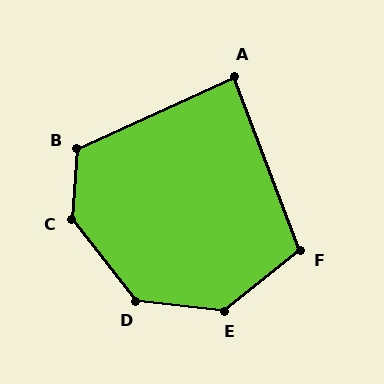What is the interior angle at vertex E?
Approximately 136 degrees (obtuse).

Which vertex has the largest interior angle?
C, at approximately 138 degrees.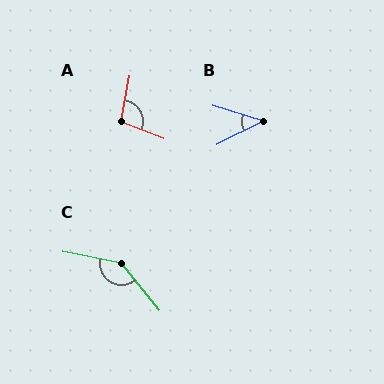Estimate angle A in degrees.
Approximately 101 degrees.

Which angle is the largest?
C, at approximately 141 degrees.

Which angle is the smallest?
B, at approximately 44 degrees.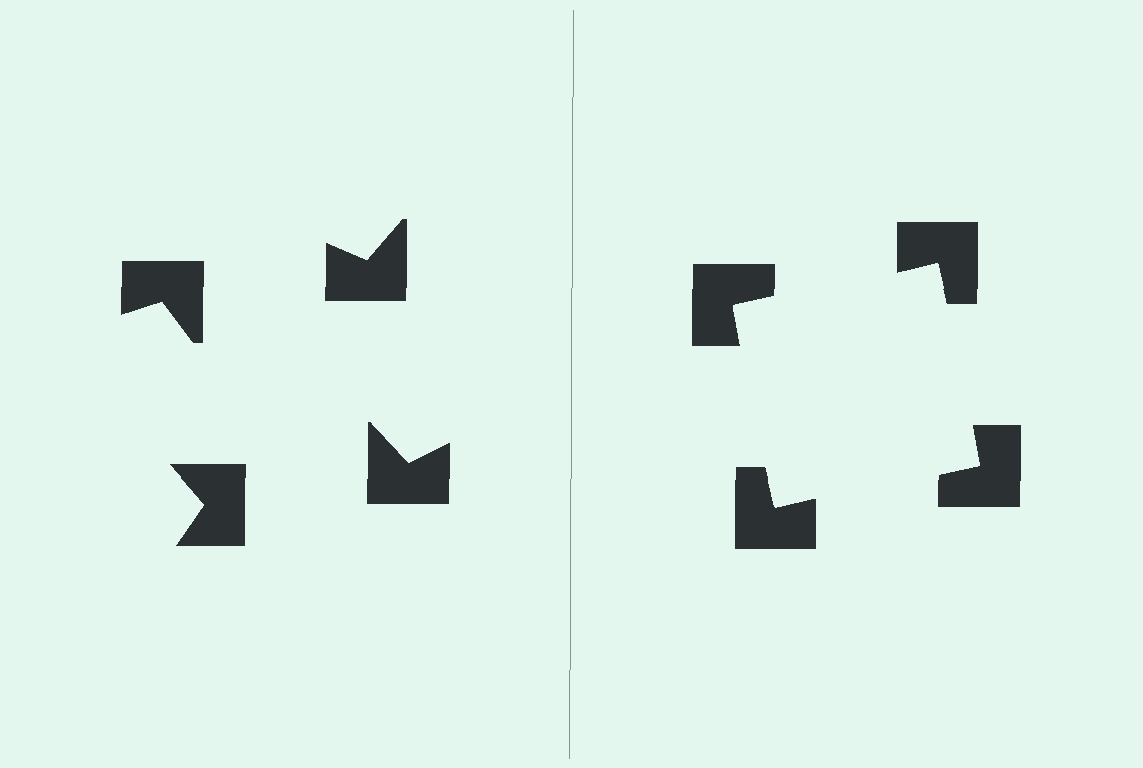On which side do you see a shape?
An illusory square appears on the right side. On the left side the wedge cuts are rotated, so no coherent shape forms.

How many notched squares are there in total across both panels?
8 — 4 on each side.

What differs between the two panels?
The notched squares are positioned identically on both sides; only the wedge orientations differ. On the right they align to a square; on the left they are misaligned.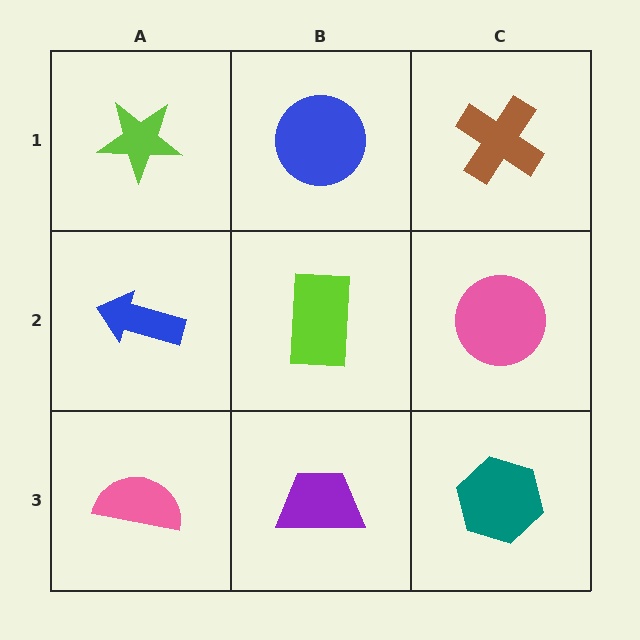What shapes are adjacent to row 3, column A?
A blue arrow (row 2, column A), a purple trapezoid (row 3, column B).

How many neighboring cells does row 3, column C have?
2.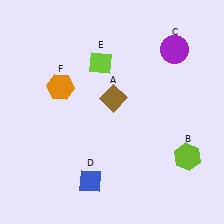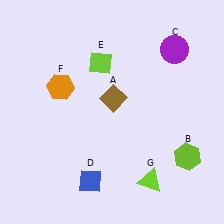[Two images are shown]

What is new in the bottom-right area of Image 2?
A lime triangle (G) was added in the bottom-right area of Image 2.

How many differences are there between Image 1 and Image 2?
There is 1 difference between the two images.